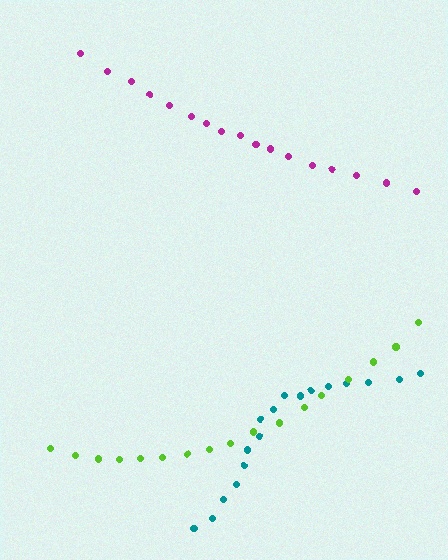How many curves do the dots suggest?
There are 3 distinct paths.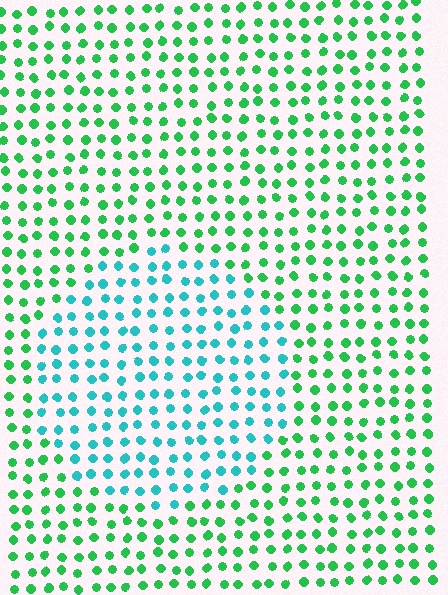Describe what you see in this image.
The image is filled with small green elements in a uniform arrangement. A circle-shaped region is visible where the elements are tinted to a slightly different hue, forming a subtle color boundary.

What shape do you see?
I see a circle.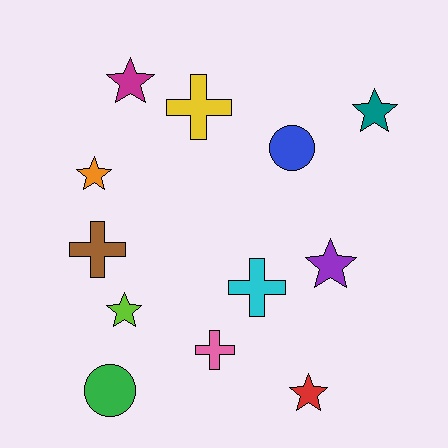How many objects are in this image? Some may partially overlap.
There are 12 objects.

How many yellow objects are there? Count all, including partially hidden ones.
There is 1 yellow object.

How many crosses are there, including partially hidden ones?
There are 4 crosses.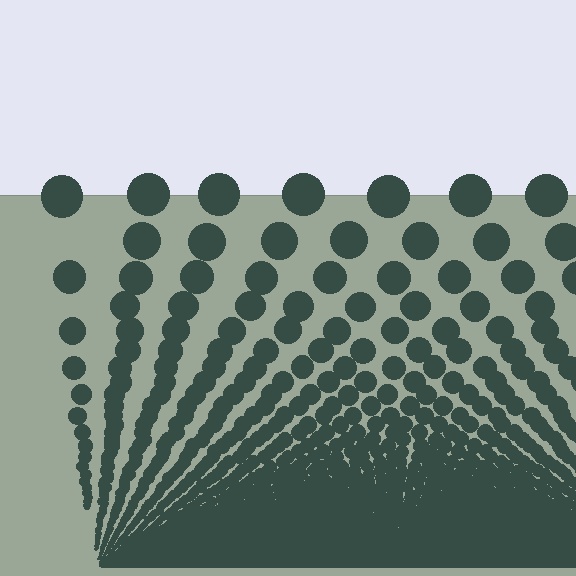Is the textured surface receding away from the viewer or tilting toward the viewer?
The surface appears to tilt toward the viewer. Texture elements get larger and sparser toward the top.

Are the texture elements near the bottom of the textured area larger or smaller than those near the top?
Smaller. The gradient is inverted — elements near the bottom are smaller and denser.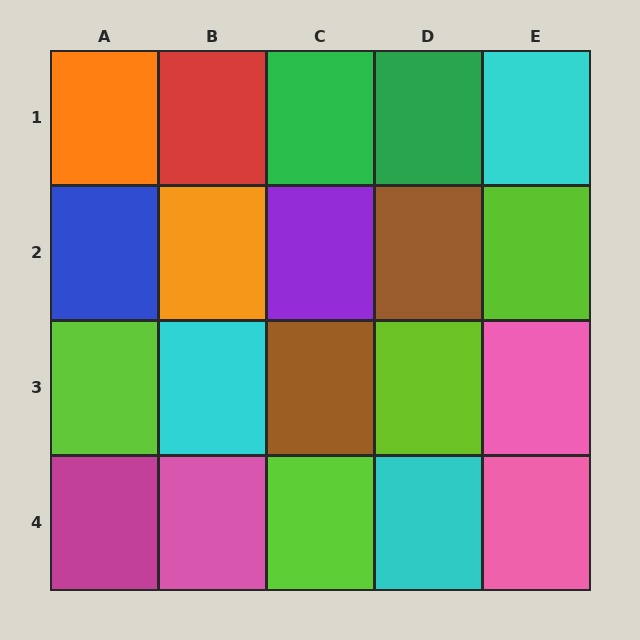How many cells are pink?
3 cells are pink.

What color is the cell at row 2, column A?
Blue.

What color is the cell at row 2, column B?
Orange.